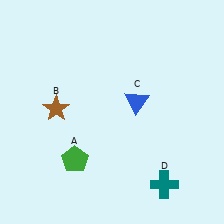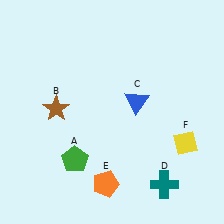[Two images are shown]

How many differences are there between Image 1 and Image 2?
There are 2 differences between the two images.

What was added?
An orange pentagon (E), a yellow diamond (F) were added in Image 2.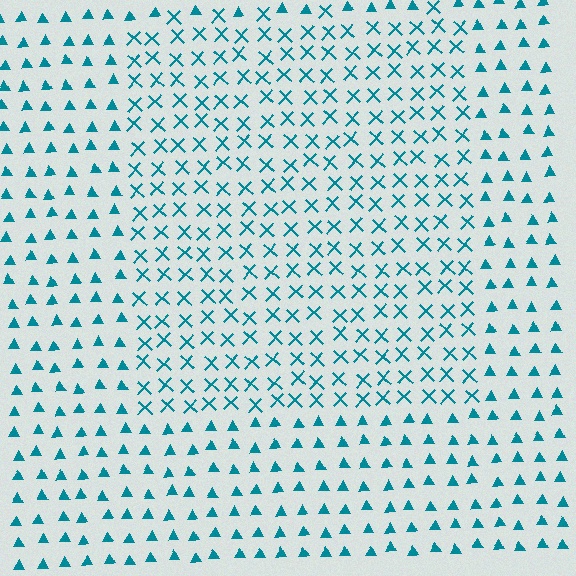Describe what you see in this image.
The image is filled with small teal elements arranged in a uniform grid. A rectangle-shaped region contains X marks, while the surrounding area contains triangles. The boundary is defined purely by the change in element shape.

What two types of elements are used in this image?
The image uses X marks inside the rectangle region and triangles outside it.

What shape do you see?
I see a rectangle.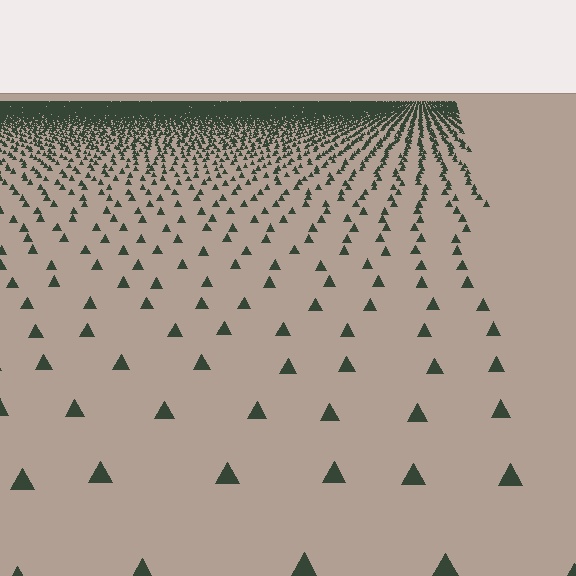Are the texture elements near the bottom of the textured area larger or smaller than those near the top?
Larger. Near the bottom, elements are closer to the viewer and appear at a bigger on-screen size.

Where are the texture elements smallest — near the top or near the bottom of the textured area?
Near the top.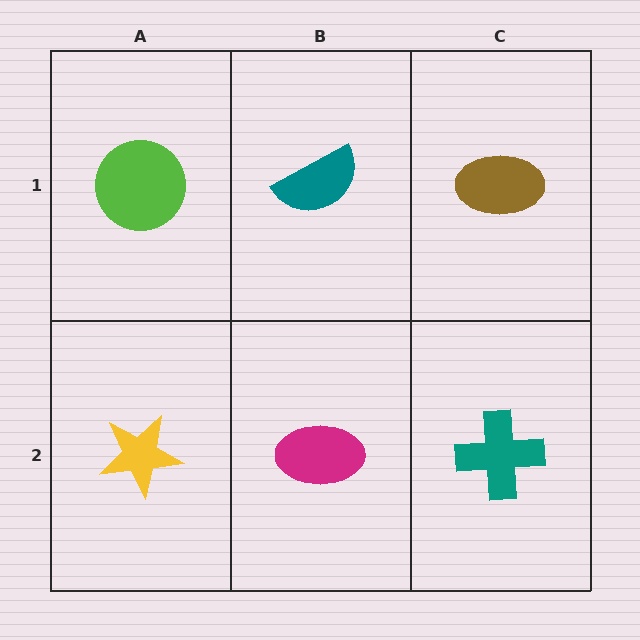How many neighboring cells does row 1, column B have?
3.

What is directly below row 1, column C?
A teal cross.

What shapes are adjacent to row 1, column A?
A yellow star (row 2, column A), a teal semicircle (row 1, column B).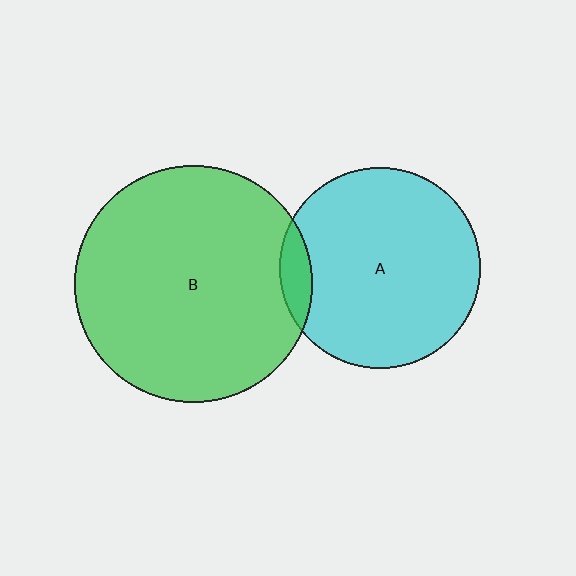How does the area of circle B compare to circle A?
Approximately 1.4 times.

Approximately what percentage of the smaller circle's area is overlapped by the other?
Approximately 10%.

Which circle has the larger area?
Circle B (green).